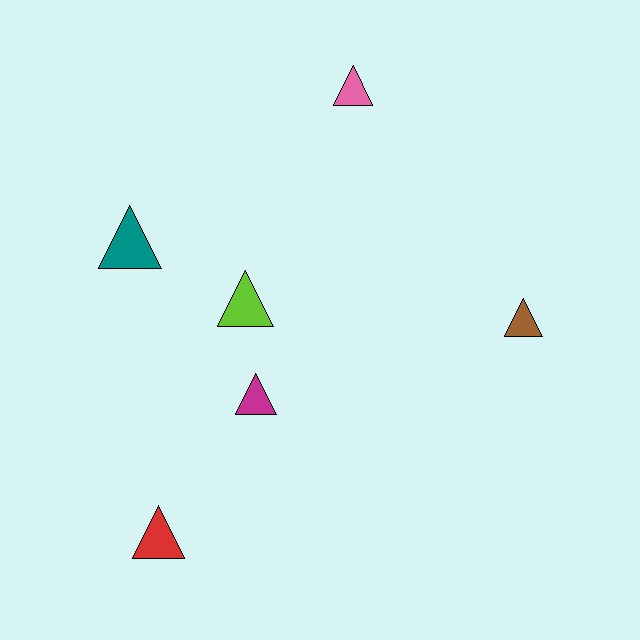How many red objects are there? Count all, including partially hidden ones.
There is 1 red object.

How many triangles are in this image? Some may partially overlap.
There are 6 triangles.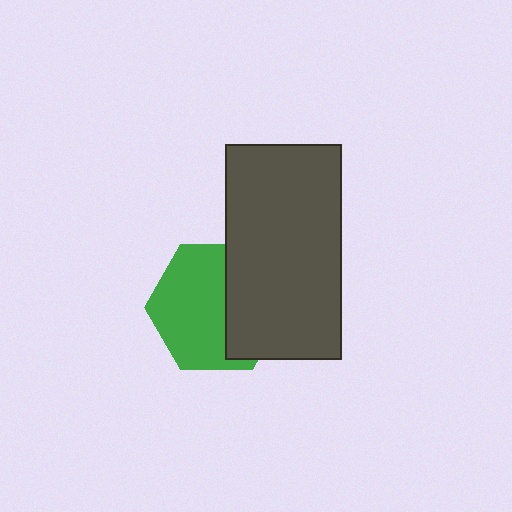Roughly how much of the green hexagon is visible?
About half of it is visible (roughly 61%).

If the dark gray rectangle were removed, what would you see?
You would see the complete green hexagon.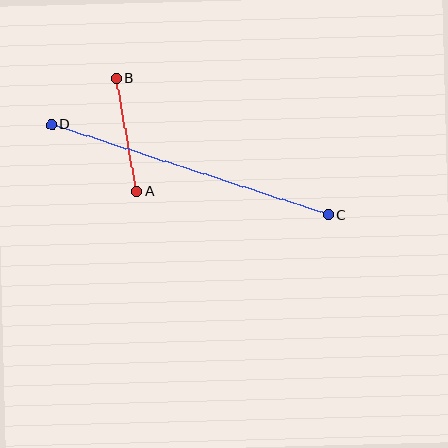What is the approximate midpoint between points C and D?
The midpoint is at approximately (190, 170) pixels.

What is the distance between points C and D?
The distance is approximately 291 pixels.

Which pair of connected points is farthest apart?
Points C and D are farthest apart.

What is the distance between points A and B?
The distance is approximately 115 pixels.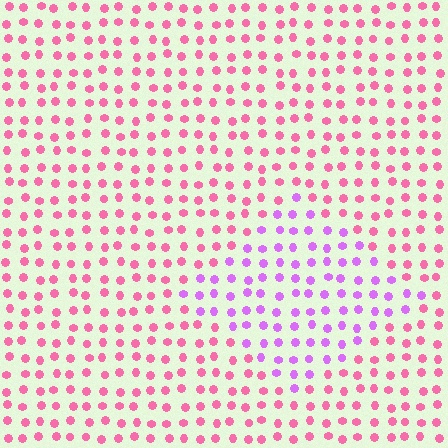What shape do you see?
I see a diamond.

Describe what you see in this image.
The image is filled with small pink elements in a uniform arrangement. A diamond-shaped region is visible where the elements are tinted to a slightly different hue, forming a subtle color boundary.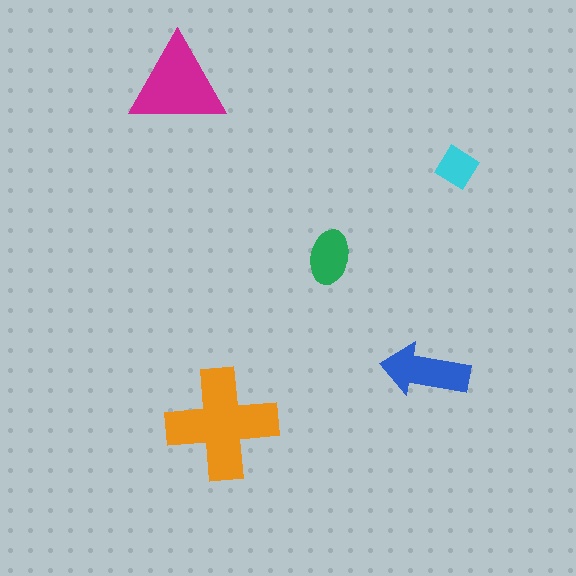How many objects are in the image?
There are 5 objects in the image.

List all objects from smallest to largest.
The cyan diamond, the green ellipse, the blue arrow, the magenta triangle, the orange cross.